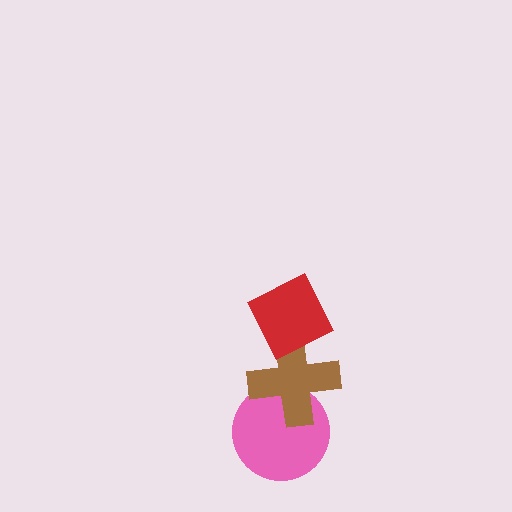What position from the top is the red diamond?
The red diamond is 1st from the top.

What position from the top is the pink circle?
The pink circle is 3rd from the top.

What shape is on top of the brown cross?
The red diamond is on top of the brown cross.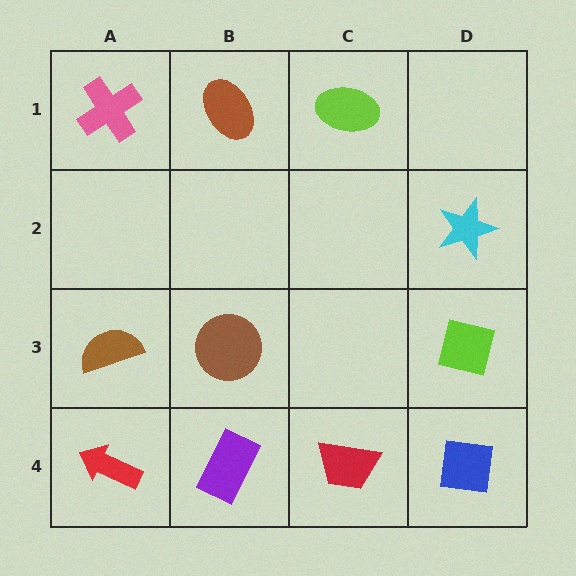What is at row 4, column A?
A red arrow.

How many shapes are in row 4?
4 shapes.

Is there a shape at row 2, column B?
No, that cell is empty.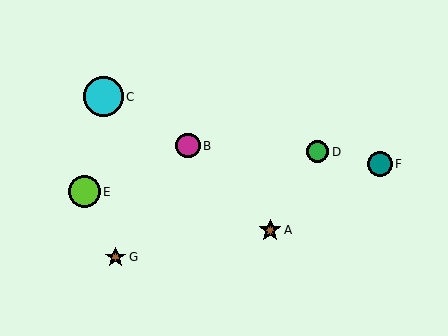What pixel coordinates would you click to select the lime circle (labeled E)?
Click at (84, 192) to select the lime circle E.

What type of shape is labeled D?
Shape D is a green circle.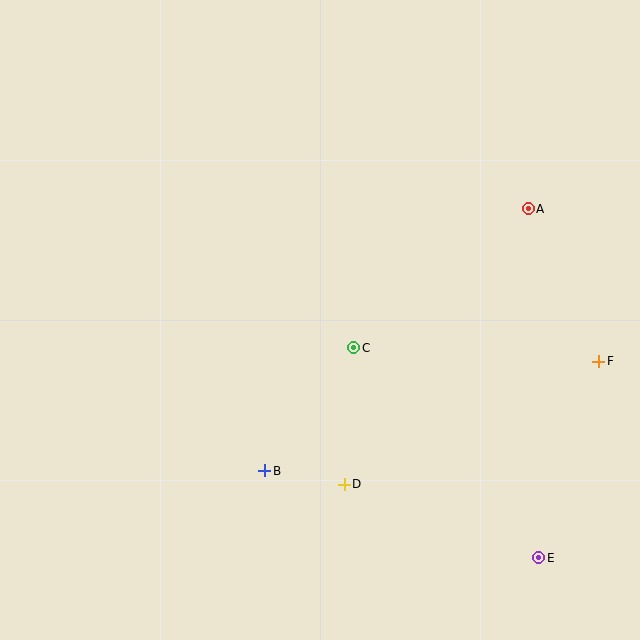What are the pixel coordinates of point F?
Point F is at (599, 361).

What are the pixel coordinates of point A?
Point A is at (528, 209).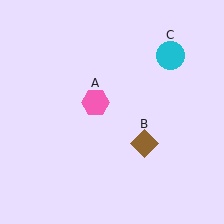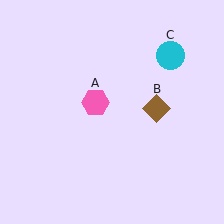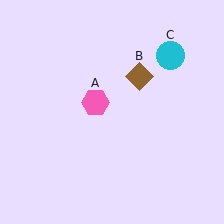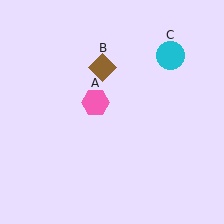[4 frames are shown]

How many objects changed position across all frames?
1 object changed position: brown diamond (object B).